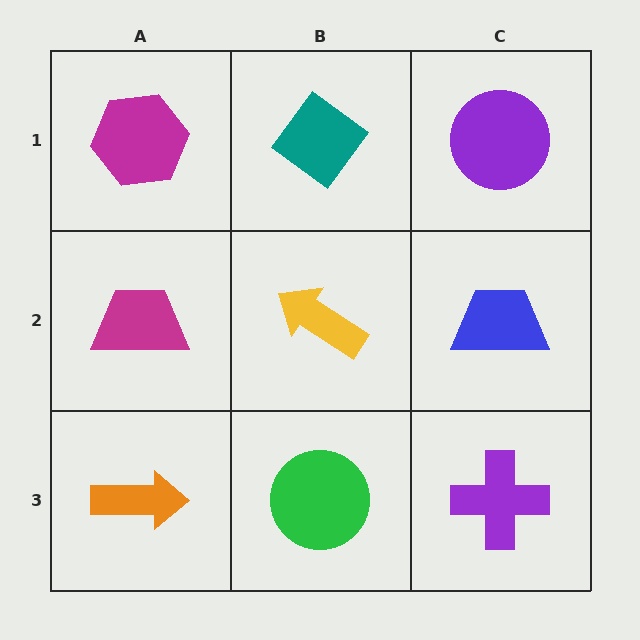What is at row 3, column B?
A green circle.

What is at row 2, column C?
A blue trapezoid.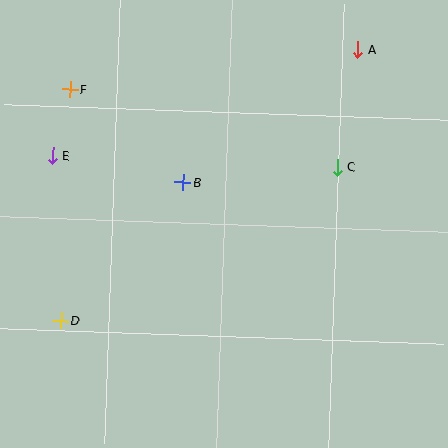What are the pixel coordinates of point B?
Point B is at (183, 182).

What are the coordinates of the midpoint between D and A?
The midpoint between D and A is at (209, 185).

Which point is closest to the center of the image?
Point B at (183, 182) is closest to the center.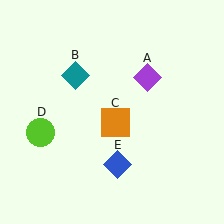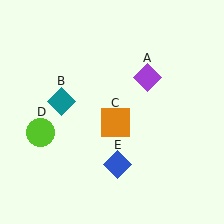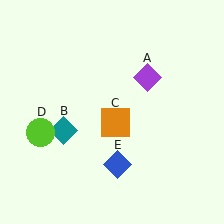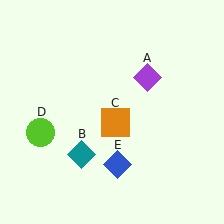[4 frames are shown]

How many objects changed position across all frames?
1 object changed position: teal diamond (object B).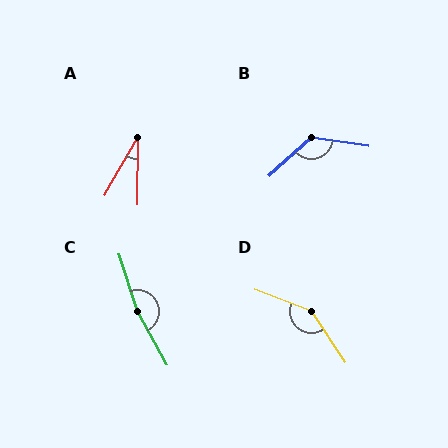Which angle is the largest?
C, at approximately 169 degrees.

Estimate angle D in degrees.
Approximately 144 degrees.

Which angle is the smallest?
A, at approximately 29 degrees.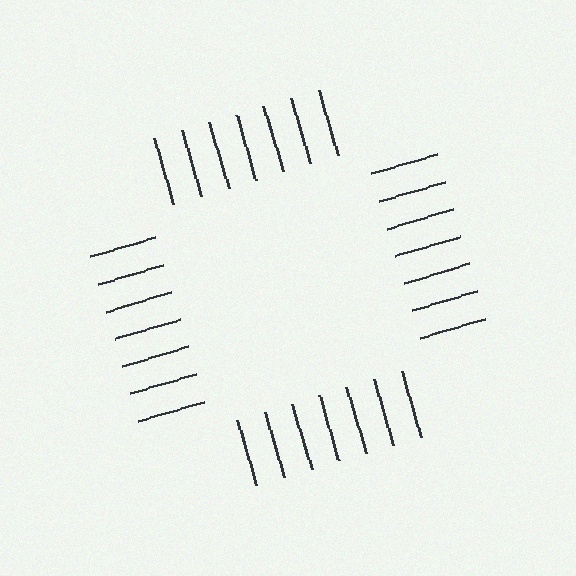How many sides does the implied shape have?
4 sides — the line-ends trace a square.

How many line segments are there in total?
28 — 7 along each of the 4 edges.